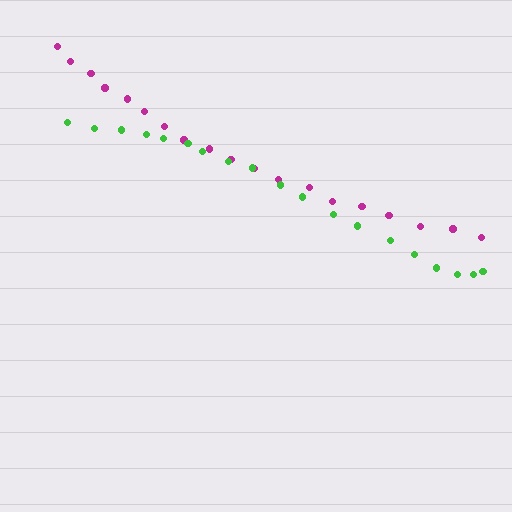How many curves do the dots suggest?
There are 2 distinct paths.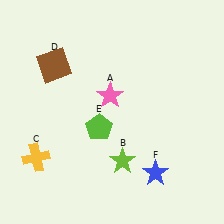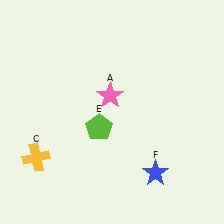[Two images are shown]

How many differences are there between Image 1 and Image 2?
There are 2 differences between the two images.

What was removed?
The brown square (D), the lime star (B) were removed in Image 2.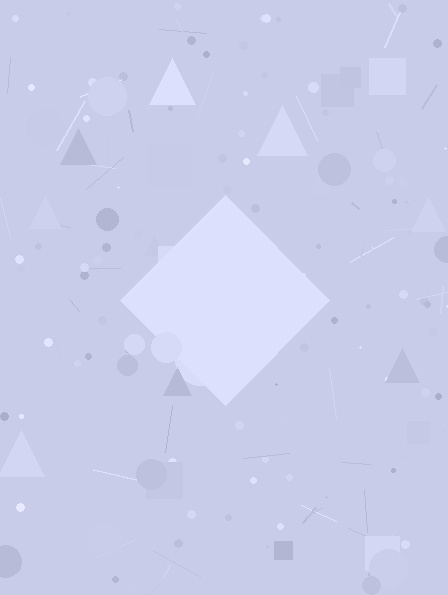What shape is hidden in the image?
A diamond is hidden in the image.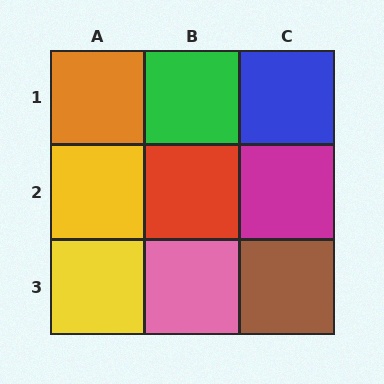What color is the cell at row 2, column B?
Red.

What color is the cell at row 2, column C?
Magenta.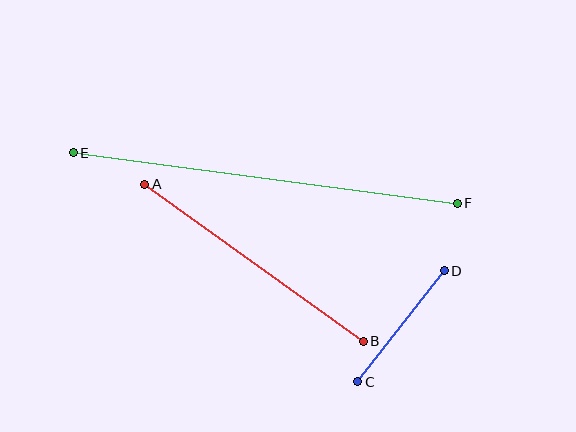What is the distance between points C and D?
The distance is approximately 141 pixels.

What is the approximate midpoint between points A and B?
The midpoint is at approximately (254, 263) pixels.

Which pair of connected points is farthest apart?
Points E and F are farthest apart.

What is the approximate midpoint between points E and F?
The midpoint is at approximately (265, 178) pixels.